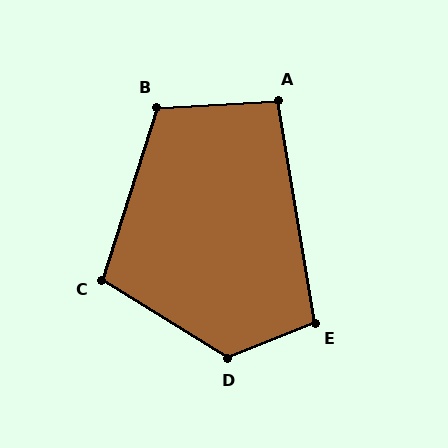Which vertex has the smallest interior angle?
A, at approximately 96 degrees.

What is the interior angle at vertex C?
Approximately 104 degrees (obtuse).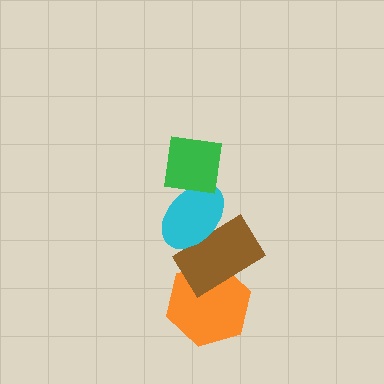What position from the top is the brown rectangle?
The brown rectangle is 3rd from the top.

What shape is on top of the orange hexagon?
The brown rectangle is on top of the orange hexagon.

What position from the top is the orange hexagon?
The orange hexagon is 4th from the top.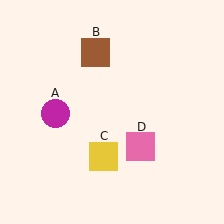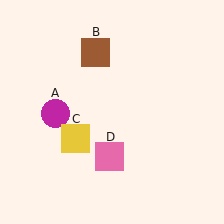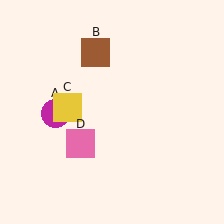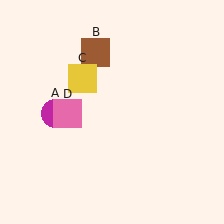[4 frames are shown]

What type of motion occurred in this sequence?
The yellow square (object C), pink square (object D) rotated clockwise around the center of the scene.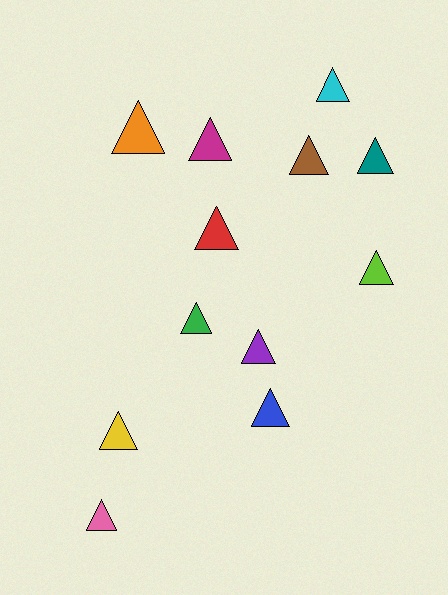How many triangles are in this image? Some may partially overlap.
There are 12 triangles.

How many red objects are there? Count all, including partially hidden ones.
There is 1 red object.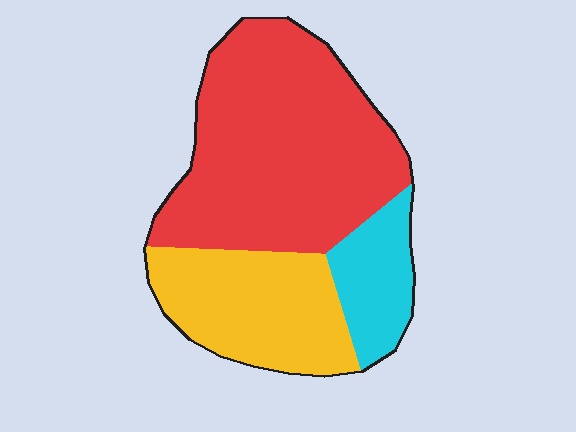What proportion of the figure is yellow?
Yellow covers about 30% of the figure.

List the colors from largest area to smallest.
From largest to smallest: red, yellow, cyan.